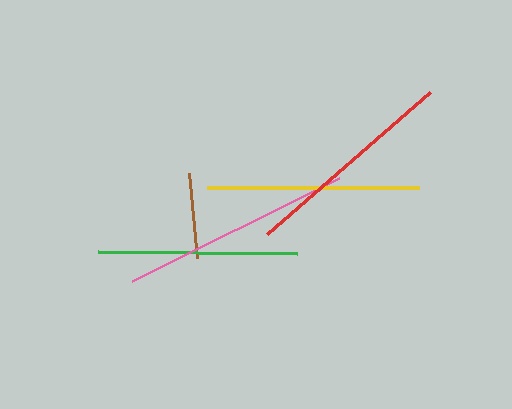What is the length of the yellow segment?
The yellow segment is approximately 213 pixels long.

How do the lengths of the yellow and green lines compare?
The yellow and green lines are approximately the same length.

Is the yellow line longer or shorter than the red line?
The red line is longer than the yellow line.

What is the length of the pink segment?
The pink segment is approximately 231 pixels long.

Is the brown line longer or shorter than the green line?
The green line is longer than the brown line.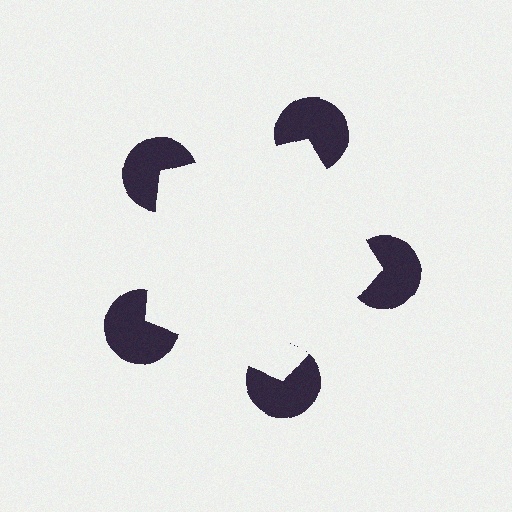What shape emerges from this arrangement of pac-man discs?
An illusory pentagon — its edges are inferred from the aligned wedge cuts in the pac-man discs, not physically drawn.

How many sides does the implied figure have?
5 sides.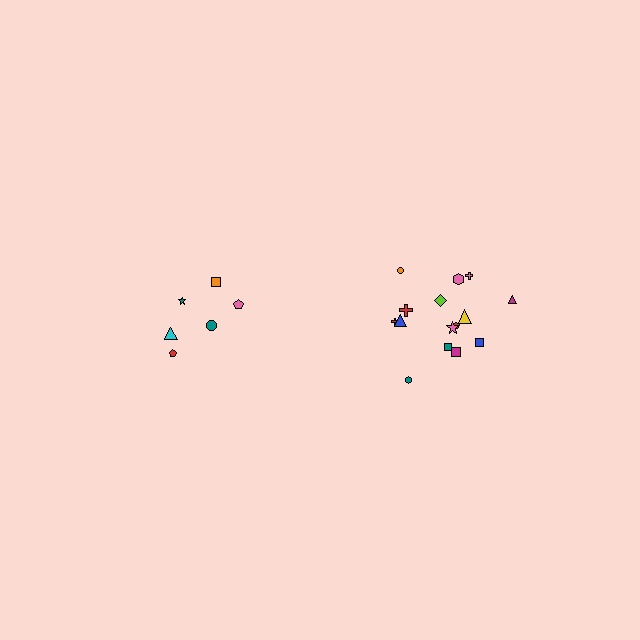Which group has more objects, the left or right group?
The right group.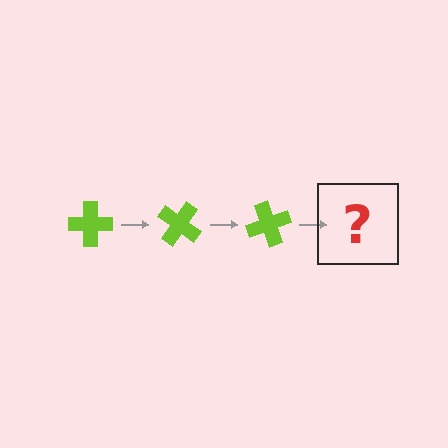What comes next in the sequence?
The next element should be a lime cross rotated 105 degrees.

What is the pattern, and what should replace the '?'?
The pattern is that the cross rotates 35 degrees each step. The '?' should be a lime cross rotated 105 degrees.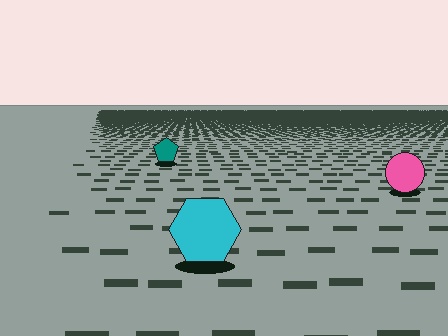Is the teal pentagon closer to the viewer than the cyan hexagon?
No. The cyan hexagon is closer — you can tell from the texture gradient: the ground texture is coarser near it.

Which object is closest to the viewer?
The cyan hexagon is closest. The texture marks near it are larger and more spread out.